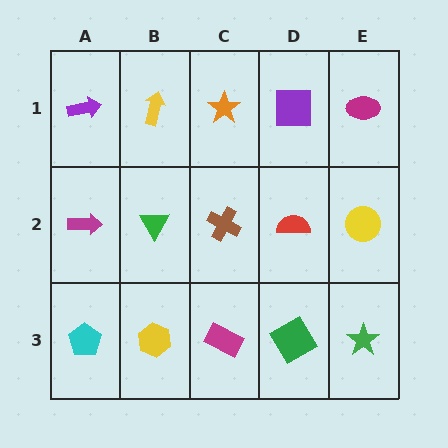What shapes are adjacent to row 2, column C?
An orange star (row 1, column C), a magenta rectangle (row 3, column C), a green triangle (row 2, column B), a red semicircle (row 2, column D).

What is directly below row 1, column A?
A magenta arrow.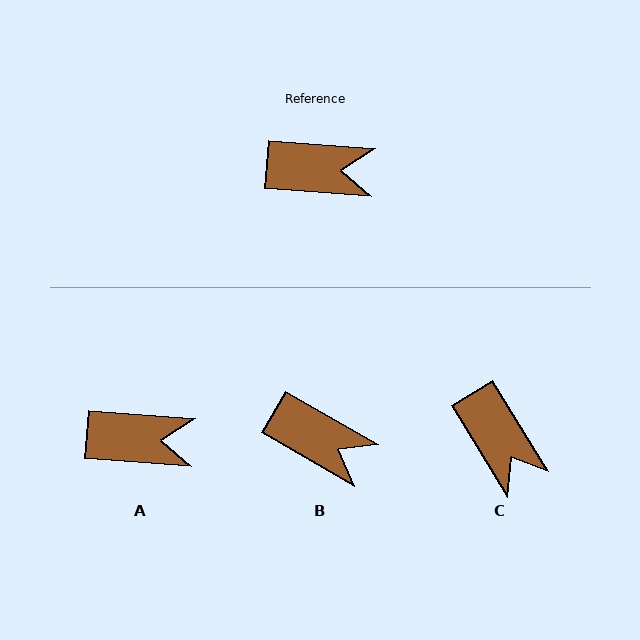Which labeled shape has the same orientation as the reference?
A.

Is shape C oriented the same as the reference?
No, it is off by about 54 degrees.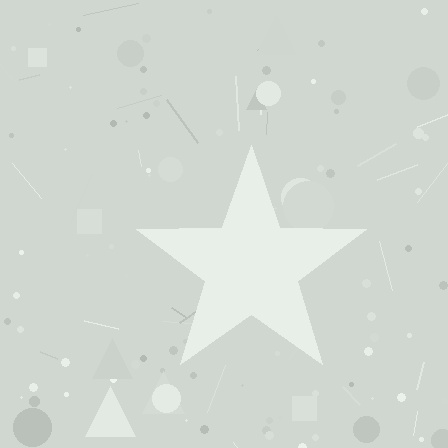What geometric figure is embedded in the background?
A star is embedded in the background.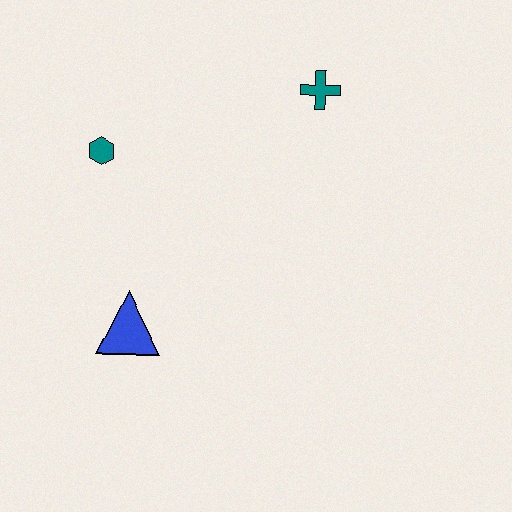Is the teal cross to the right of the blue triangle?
Yes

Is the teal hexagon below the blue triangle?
No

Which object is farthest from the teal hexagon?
The teal cross is farthest from the teal hexagon.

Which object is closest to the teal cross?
The teal hexagon is closest to the teal cross.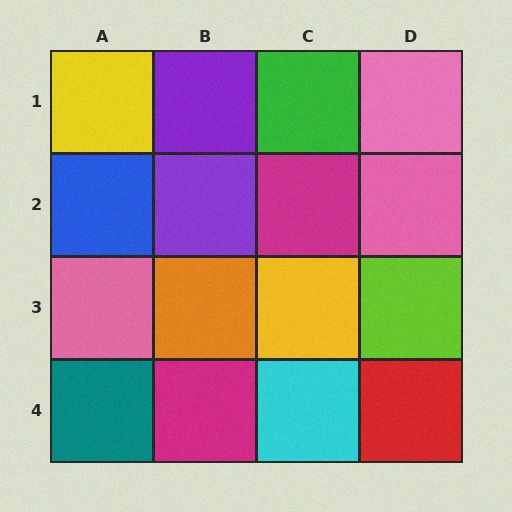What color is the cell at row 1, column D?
Pink.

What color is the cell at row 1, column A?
Yellow.